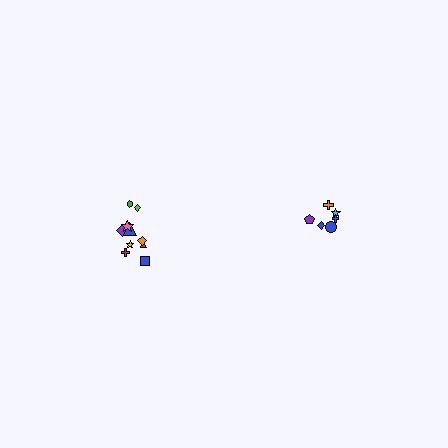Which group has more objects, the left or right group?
The left group.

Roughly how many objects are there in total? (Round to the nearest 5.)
Roughly 15 objects in total.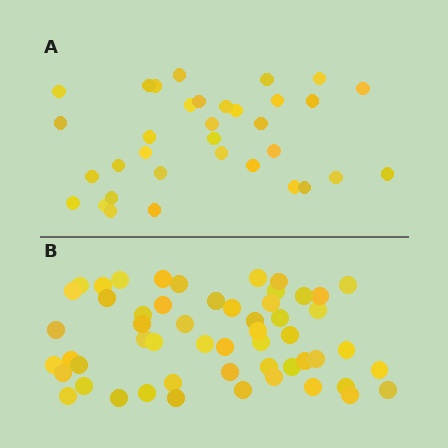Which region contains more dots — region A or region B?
Region B (the bottom region) has more dots.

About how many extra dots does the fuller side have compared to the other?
Region B has approximately 20 more dots than region A.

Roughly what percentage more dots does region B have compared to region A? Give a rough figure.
About 60% more.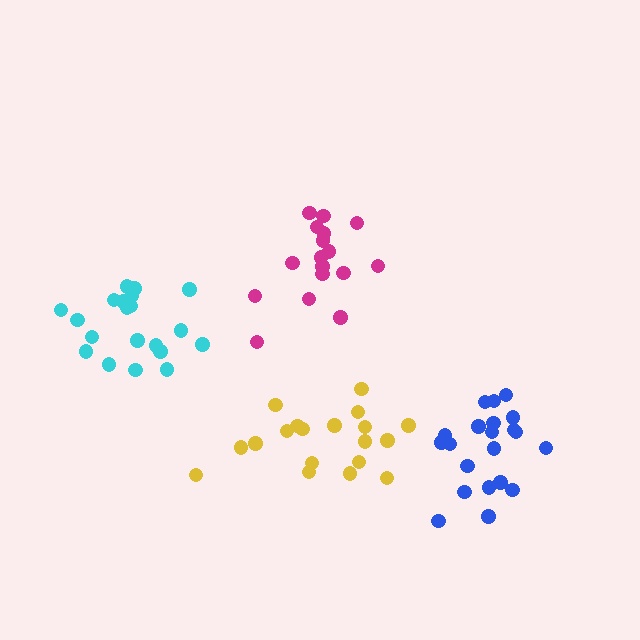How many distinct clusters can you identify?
There are 4 distinct clusters.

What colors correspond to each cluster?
The clusters are colored: cyan, magenta, yellow, blue.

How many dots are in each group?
Group 1: 20 dots, Group 2: 17 dots, Group 3: 19 dots, Group 4: 21 dots (77 total).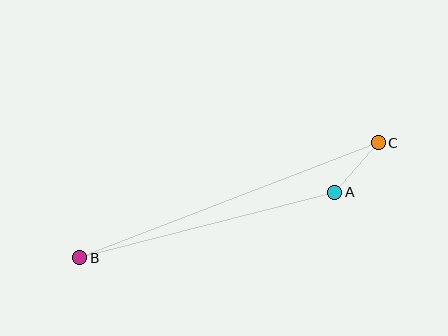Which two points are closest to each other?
Points A and C are closest to each other.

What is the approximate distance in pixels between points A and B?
The distance between A and B is approximately 263 pixels.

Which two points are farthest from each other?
Points B and C are farthest from each other.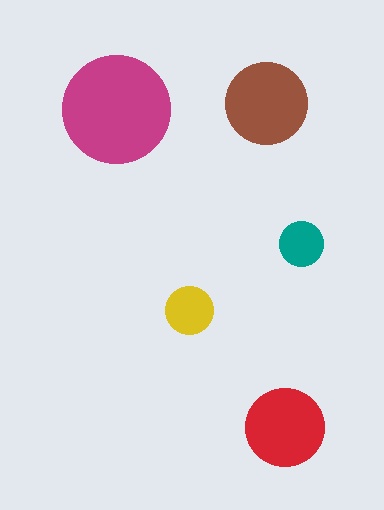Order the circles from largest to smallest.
the magenta one, the brown one, the red one, the yellow one, the teal one.